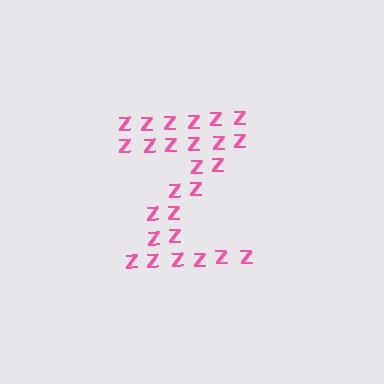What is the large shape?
The large shape is the letter Z.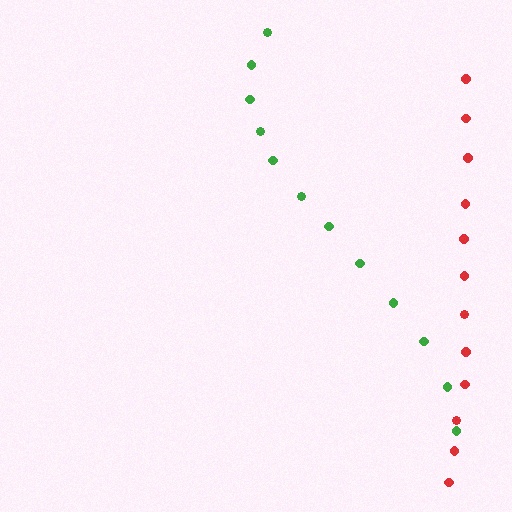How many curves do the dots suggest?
There are 2 distinct paths.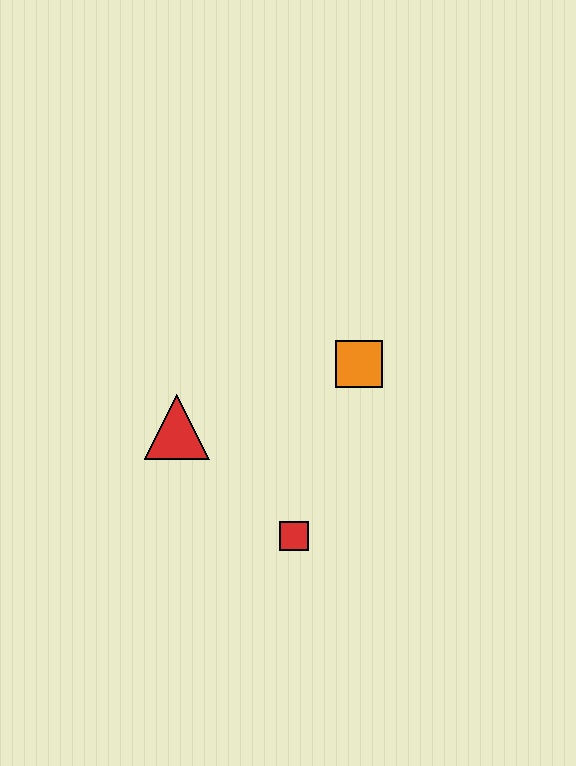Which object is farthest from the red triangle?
The orange square is farthest from the red triangle.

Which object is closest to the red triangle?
The red square is closest to the red triangle.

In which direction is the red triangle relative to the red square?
The red triangle is to the left of the red square.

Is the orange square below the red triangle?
No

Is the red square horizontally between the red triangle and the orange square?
Yes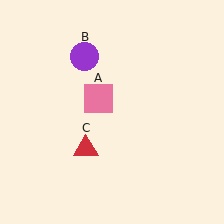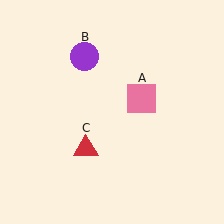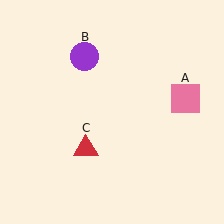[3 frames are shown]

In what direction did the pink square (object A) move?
The pink square (object A) moved right.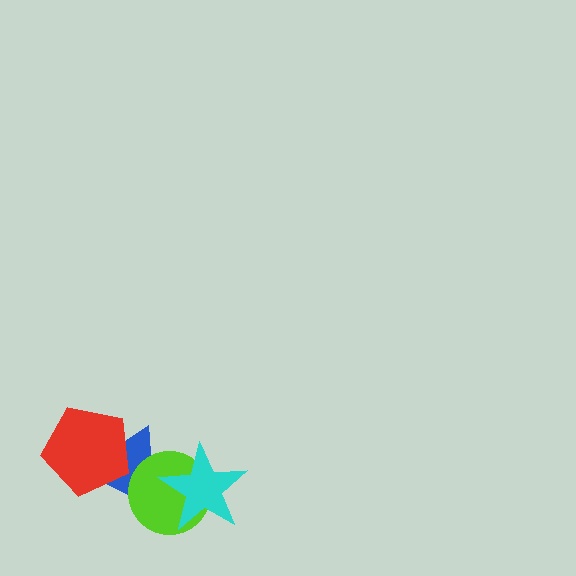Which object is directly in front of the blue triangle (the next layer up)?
The red pentagon is directly in front of the blue triangle.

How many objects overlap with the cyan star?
2 objects overlap with the cyan star.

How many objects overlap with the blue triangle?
3 objects overlap with the blue triangle.